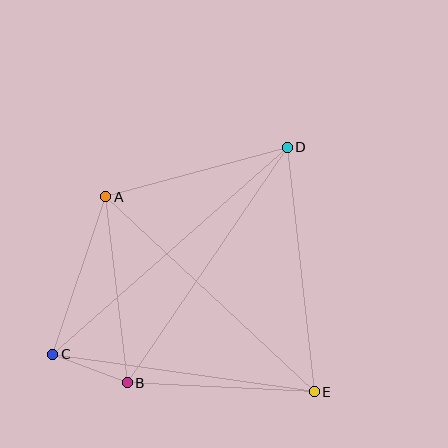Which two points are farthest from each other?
Points C and D are farthest from each other.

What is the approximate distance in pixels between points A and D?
The distance between A and D is approximately 188 pixels.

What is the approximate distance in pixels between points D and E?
The distance between D and E is approximately 246 pixels.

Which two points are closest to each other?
Points B and C are closest to each other.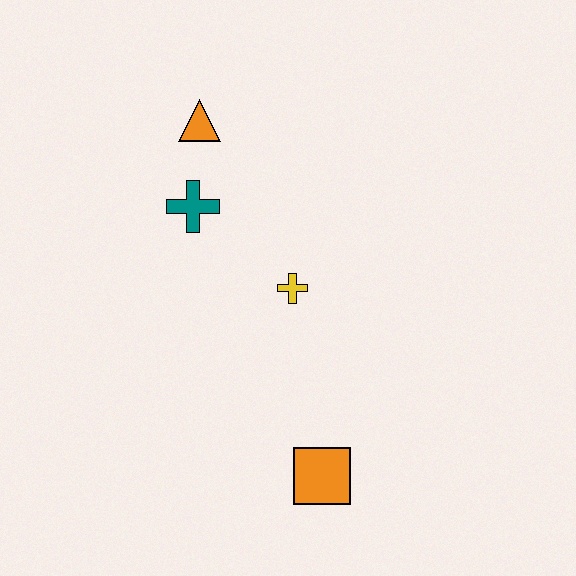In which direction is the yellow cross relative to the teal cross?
The yellow cross is to the right of the teal cross.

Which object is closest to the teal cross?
The orange triangle is closest to the teal cross.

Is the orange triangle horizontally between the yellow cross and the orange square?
No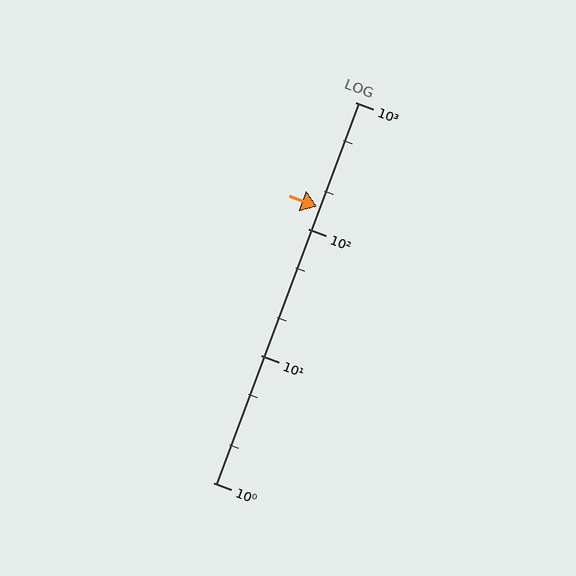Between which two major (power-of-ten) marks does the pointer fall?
The pointer is between 100 and 1000.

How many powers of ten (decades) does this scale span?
The scale spans 3 decades, from 1 to 1000.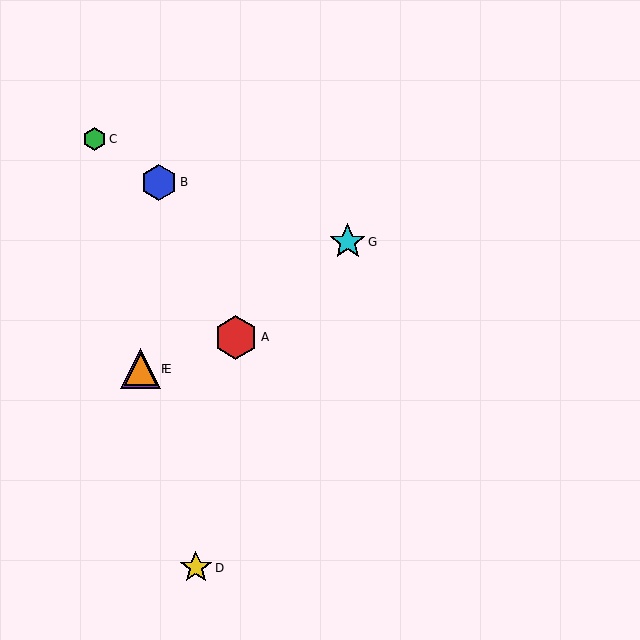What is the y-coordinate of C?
Object C is at y≈139.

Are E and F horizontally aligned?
Yes, both are at y≈369.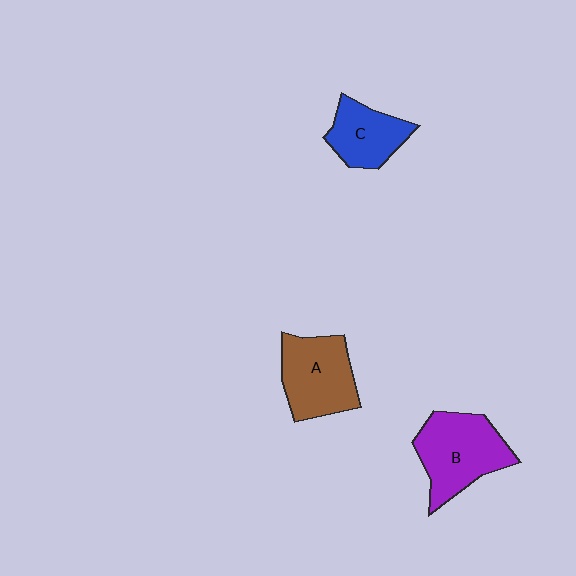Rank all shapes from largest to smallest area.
From largest to smallest: B (purple), A (brown), C (blue).